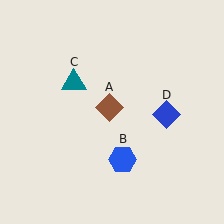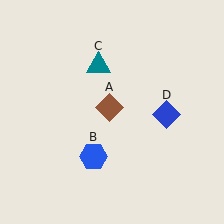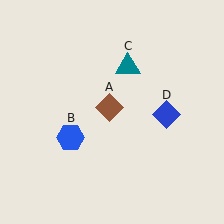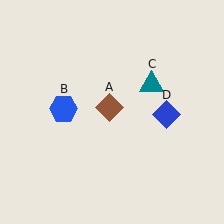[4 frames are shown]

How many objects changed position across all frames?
2 objects changed position: blue hexagon (object B), teal triangle (object C).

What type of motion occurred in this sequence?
The blue hexagon (object B), teal triangle (object C) rotated clockwise around the center of the scene.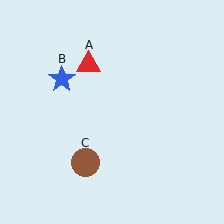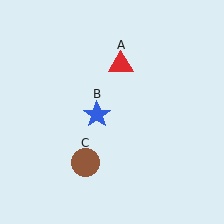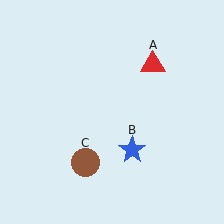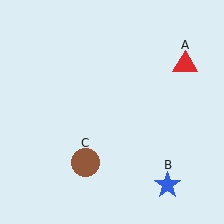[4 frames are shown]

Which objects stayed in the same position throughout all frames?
Brown circle (object C) remained stationary.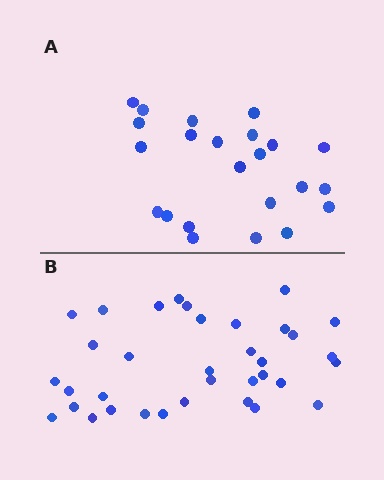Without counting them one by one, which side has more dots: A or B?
Region B (the bottom region) has more dots.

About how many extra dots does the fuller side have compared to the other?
Region B has roughly 12 or so more dots than region A.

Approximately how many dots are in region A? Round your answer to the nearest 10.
About 20 dots. (The exact count is 23, which rounds to 20.)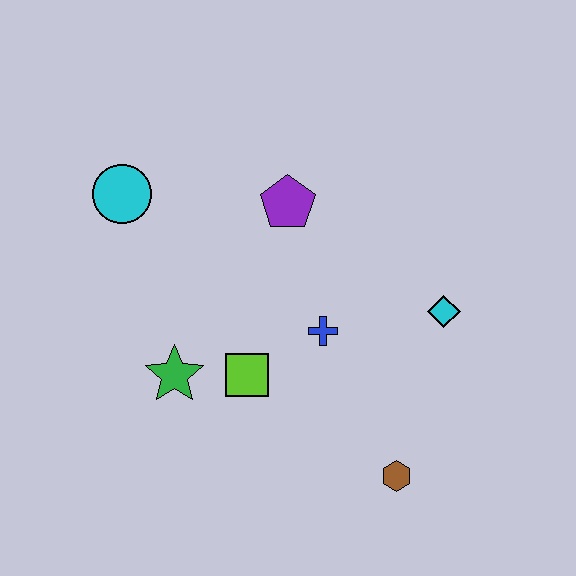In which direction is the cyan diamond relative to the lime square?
The cyan diamond is to the right of the lime square.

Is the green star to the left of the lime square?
Yes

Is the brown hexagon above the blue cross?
No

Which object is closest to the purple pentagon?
The blue cross is closest to the purple pentagon.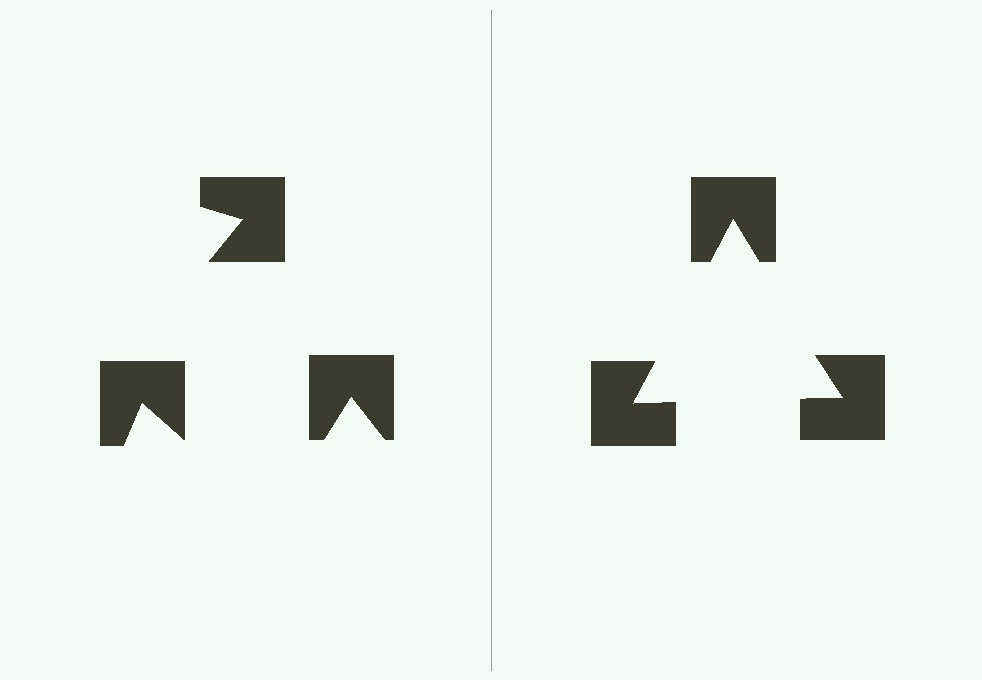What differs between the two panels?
The notched squares are positioned identically on both sides; only the wedge orientations differ. On the right they align to a triangle; on the left they are misaligned.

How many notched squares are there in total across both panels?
6 — 3 on each side.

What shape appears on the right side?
An illusory triangle.